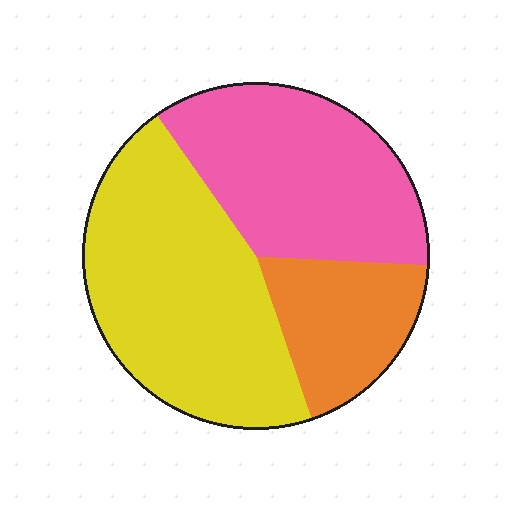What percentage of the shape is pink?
Pink covers about 35% of the shape.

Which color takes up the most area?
Yellow, at roughly 45%.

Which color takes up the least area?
Orange, at roughly 20%.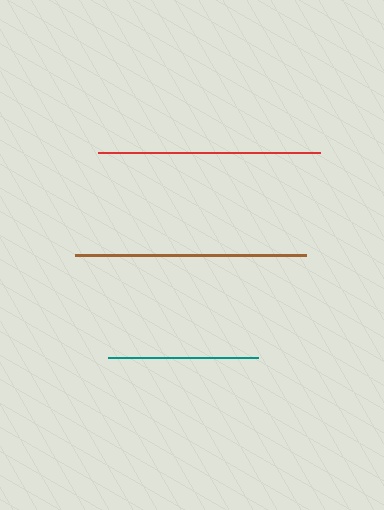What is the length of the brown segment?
The brown segment is approximately 232 pixels long.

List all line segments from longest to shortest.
From longest to shortest: brown, red, teal.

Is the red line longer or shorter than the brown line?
The brown line is longer than the red line.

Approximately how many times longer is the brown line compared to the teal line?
The brown line is approximately 1.5 times the length of the teal line.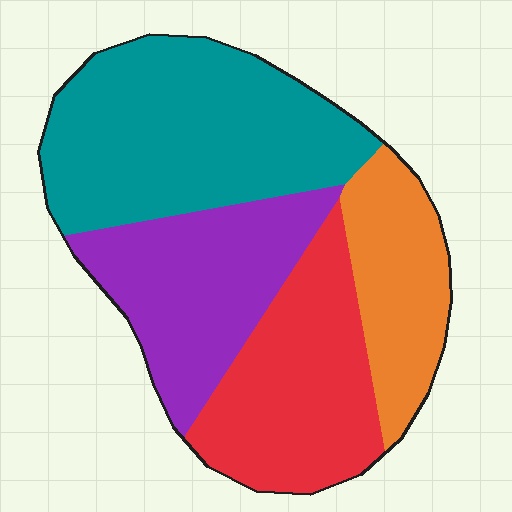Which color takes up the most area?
Teal, at roughly 35%.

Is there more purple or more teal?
Teal.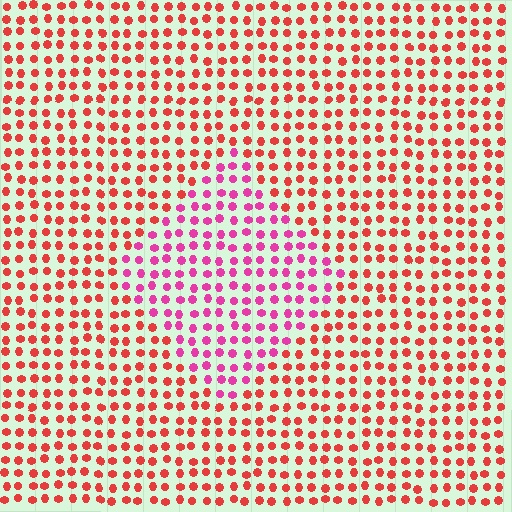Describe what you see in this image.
The image is filled with small red elements in a uniform arrangement. A diamond-shaped region is visible where the elements are tinted to a slightly different hue, forming a subtle color boundary.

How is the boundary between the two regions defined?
The boundary is defined purely by a slight shift in hue (about 38 degrees). Spacing, size, and orientation are identical on both sides.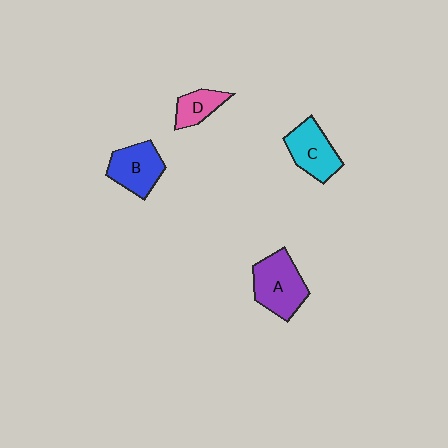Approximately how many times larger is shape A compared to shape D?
Approximately 1.9 times.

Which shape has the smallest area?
Shape D (pink).